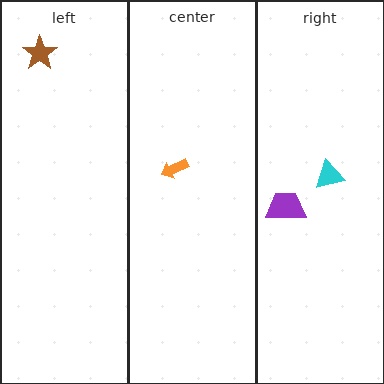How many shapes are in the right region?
2.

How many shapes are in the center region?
1.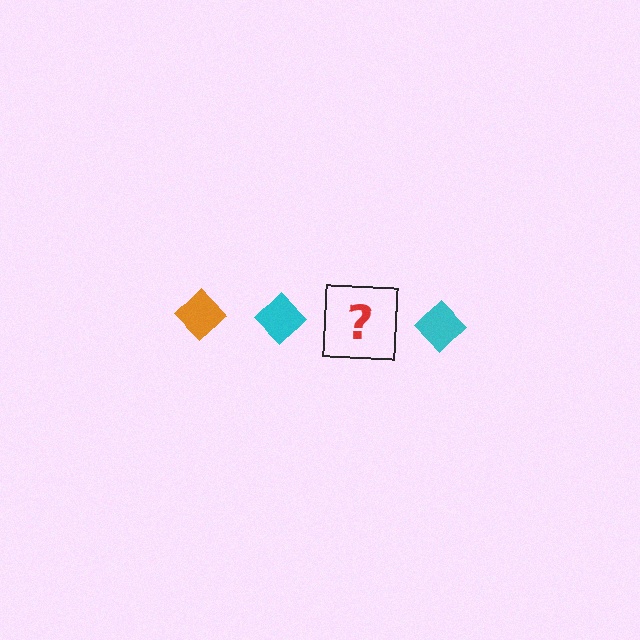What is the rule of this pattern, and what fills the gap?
The rule is that the pattern cycles through orange, cyan diamonds. The gap should be filled with an orange diamond.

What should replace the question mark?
The question mark should be replaced with an orange diamond.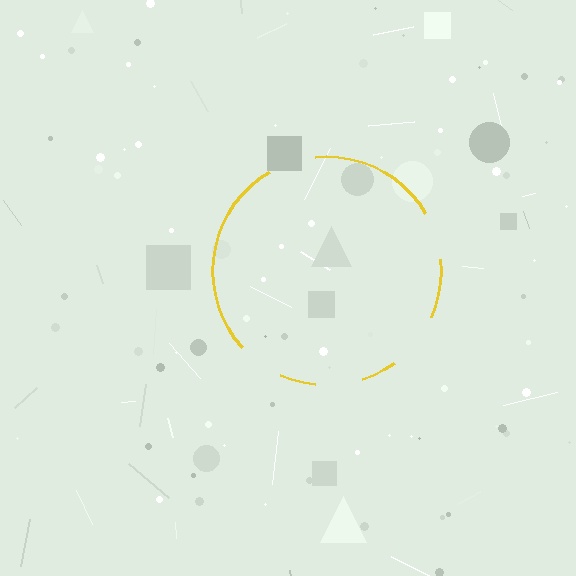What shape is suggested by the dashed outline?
The dashed outline suggests a circle.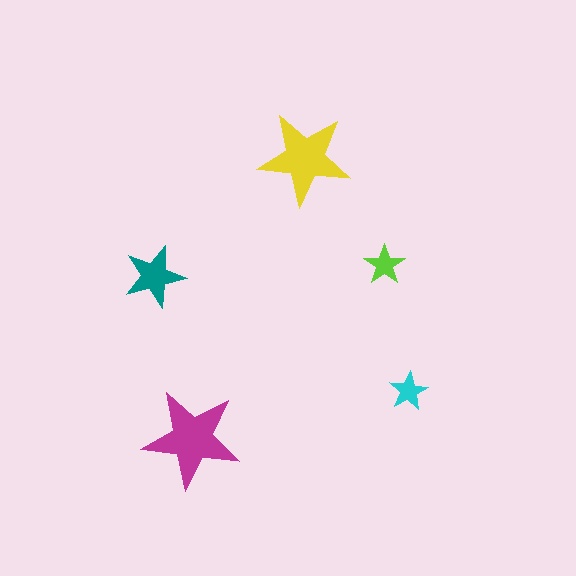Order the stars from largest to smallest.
the magenta one, the yellow one, the teal one, the lime one, the cyan one.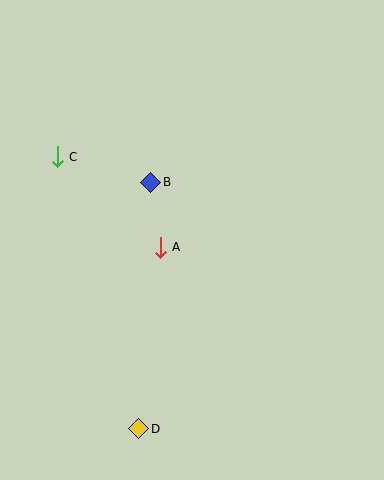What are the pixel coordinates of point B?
Point B is at (151, 182).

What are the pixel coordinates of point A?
Point A is at (160, 247).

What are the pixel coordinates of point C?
Point C is at (57, 157).